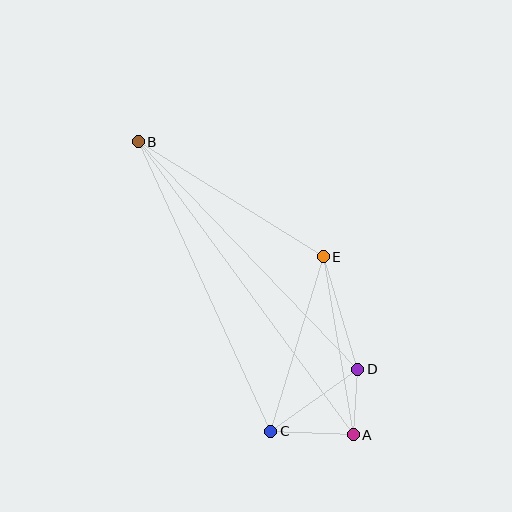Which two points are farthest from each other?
Points A and B are farthest from each other.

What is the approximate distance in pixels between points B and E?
The distance between B and E is approximately 217 pixels.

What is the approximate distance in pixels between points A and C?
The distance between A and C is approximately 82 pixels.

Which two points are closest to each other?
Points A and D are closest to each other.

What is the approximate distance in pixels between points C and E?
The distance between C and E is approximately 182 pixels.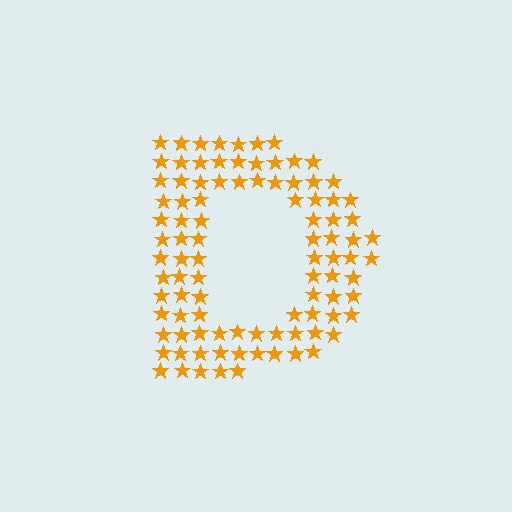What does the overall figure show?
The overall figure shows the letter D.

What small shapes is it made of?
It is made of small stars.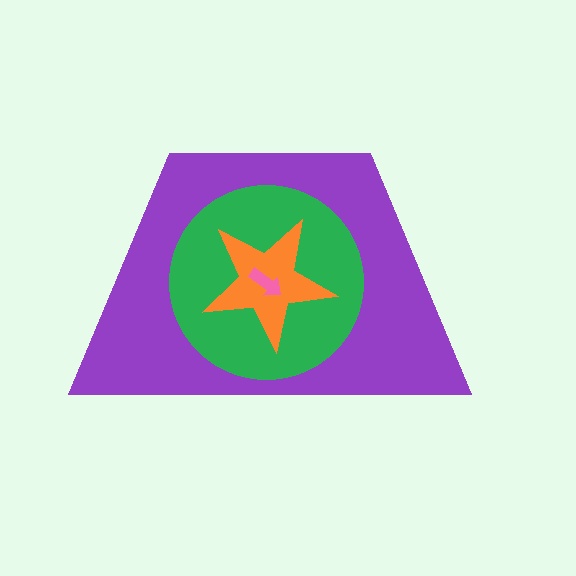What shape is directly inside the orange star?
The pink arrow.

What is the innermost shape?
The pink arrow.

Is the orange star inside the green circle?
Yes.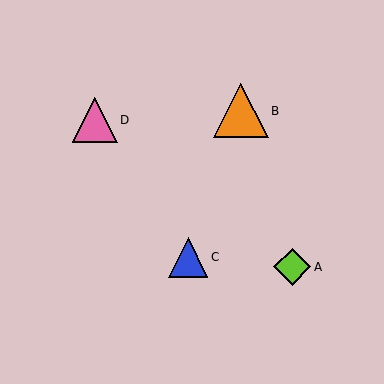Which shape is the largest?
The orange triangle (labeled B) is the largest.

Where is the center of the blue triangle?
The center of the blue triangle is at (188, 257).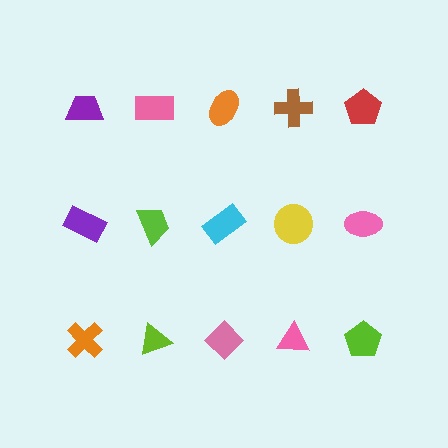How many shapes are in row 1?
5 shapes.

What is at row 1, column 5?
A red pentagon.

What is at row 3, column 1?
An orange cross.